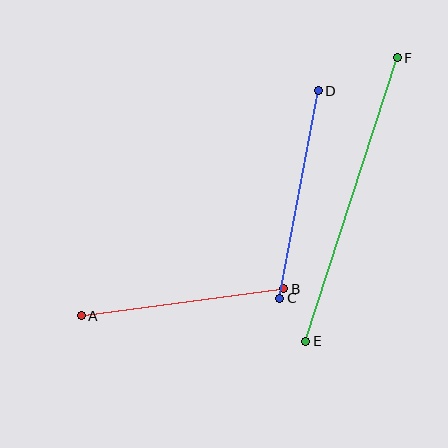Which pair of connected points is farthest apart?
Points E and F are farthest apart.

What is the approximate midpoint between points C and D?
The midpoint is at approximately (299, 194) pixels.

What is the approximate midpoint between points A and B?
The midpoint is at approximately (183, 302) pixels.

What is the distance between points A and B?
The distance is approximately 204 pixels.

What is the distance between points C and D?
The distance is approximately 211 pixels.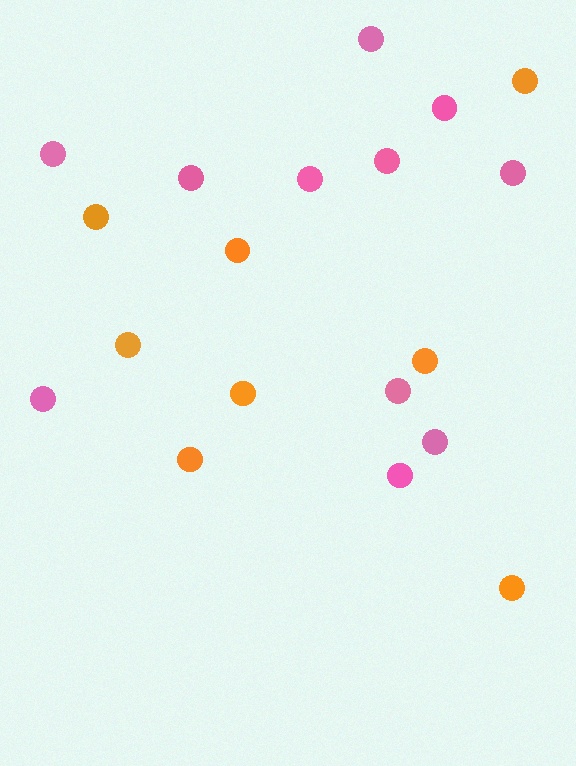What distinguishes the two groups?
There are 2 groups: one group of pink circles (11) and one group of orange circles (8).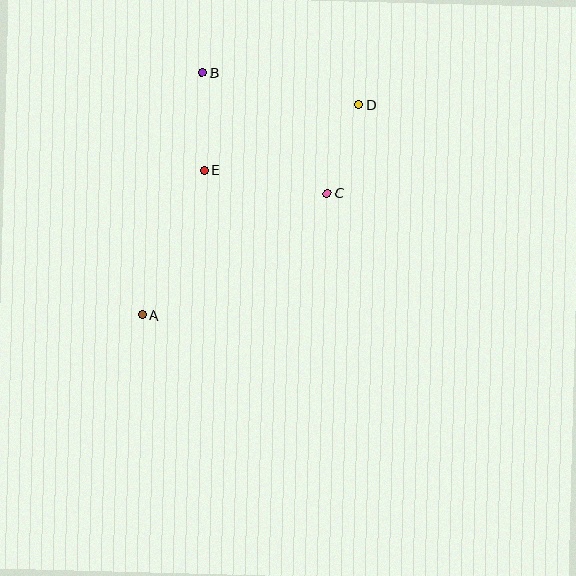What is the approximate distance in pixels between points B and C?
The distance between B and C is approximately 174 pixels.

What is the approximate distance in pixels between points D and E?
The distance between D and E is approximately 168 pixels.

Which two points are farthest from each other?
Points A and D are farthest from each other.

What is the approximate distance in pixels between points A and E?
The distance between A and E is approximately 157 pixels.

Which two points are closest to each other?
Points C and D are closest to each other.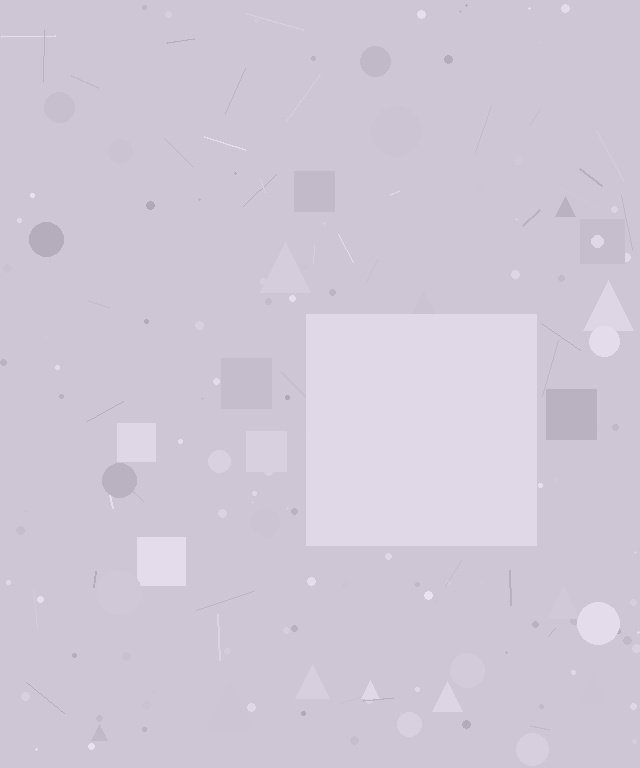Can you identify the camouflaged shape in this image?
The camouflaged shape is a square.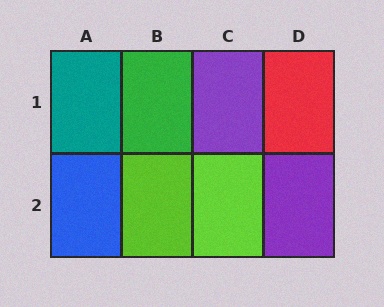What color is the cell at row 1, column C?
Purple.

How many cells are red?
1 cell is red.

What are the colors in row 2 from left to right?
Blue, lime, lime, purple.